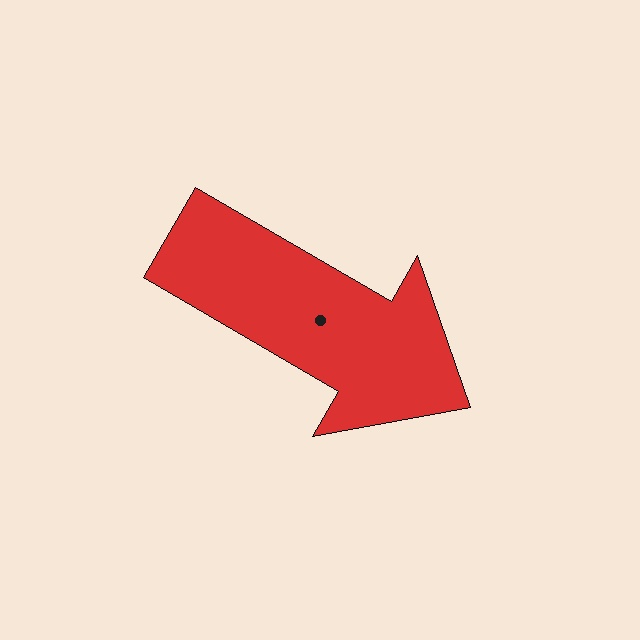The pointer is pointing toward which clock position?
Roughly 4 o'clock.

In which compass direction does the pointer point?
Southeast.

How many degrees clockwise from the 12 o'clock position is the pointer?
Approximately 120 degrees.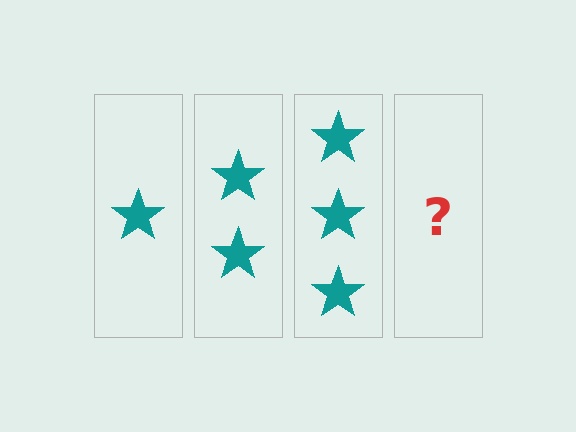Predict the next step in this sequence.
The next step is 4 stars.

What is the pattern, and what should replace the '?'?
The pattern is that each step adds one more star. The '?' should be 4 stars.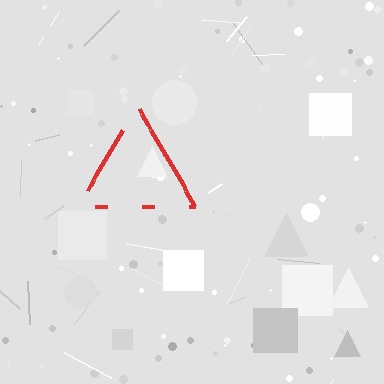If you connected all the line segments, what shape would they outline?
They would outline a triangle.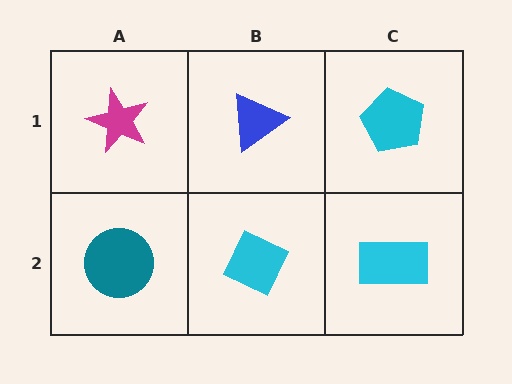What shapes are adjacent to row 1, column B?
A cyan diamond (row 2, column B), a magenta star (row 1, column A), a cyan pentagon (row 1, column C).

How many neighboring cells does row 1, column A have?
2.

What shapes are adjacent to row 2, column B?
A blue triangle (row 1, column B), a teal circle (row 2, column A), a cyan rectangle (row 2, column C).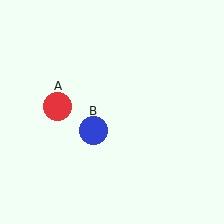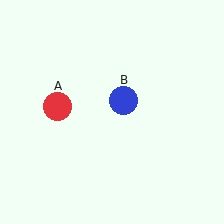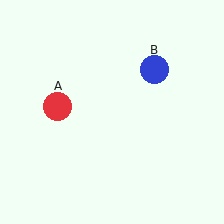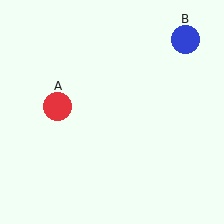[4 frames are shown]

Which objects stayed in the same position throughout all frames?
Red circle (object A) remained stationary.